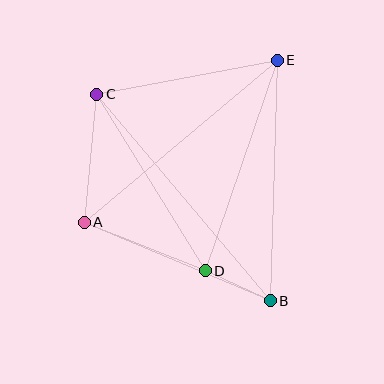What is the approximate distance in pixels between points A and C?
The distance between A and C is approximately 129 pixels.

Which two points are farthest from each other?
Points B and C are farthest from each other.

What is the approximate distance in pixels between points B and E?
The distance between B and E is approximately 240 pixels.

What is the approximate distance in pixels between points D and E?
The distance between D and E is approximately 222 pixels.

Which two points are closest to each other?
Points B and D are closest to each other.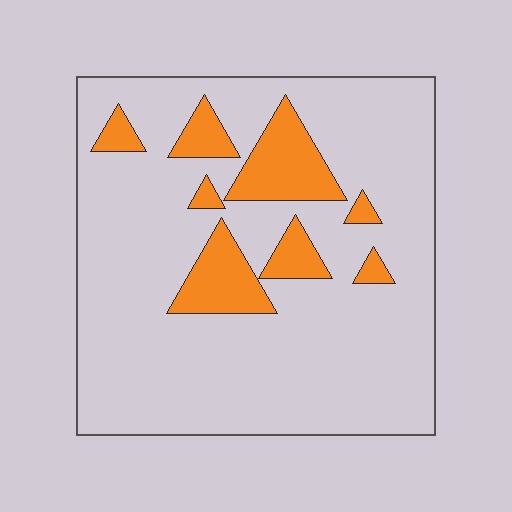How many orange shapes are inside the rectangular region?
8.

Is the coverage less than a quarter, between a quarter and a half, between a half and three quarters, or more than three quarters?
Less than a quarter.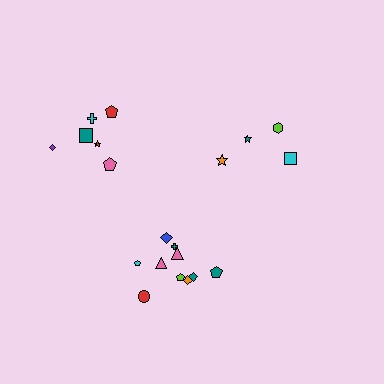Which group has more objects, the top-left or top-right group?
The top-left group.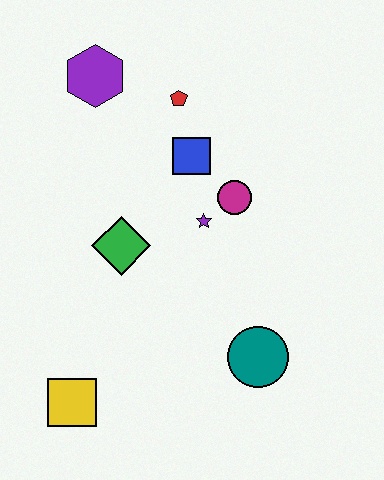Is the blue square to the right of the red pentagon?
Yes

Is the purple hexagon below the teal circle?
No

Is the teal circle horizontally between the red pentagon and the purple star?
No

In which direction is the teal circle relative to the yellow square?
The teal circle is to the right of the yellow square.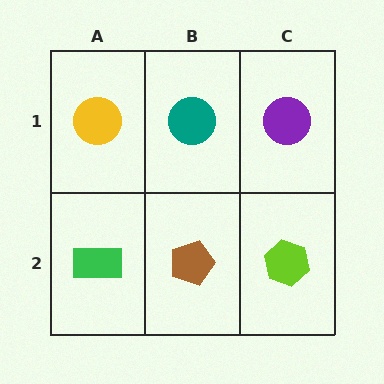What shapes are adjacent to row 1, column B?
A brown pentagon (row 2, column B), a yellow circle (row 1, column A), a purple circle (row 1, column C).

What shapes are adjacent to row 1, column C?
A lime hexagon (row 2, column C), a teal circle (row 1, column B).